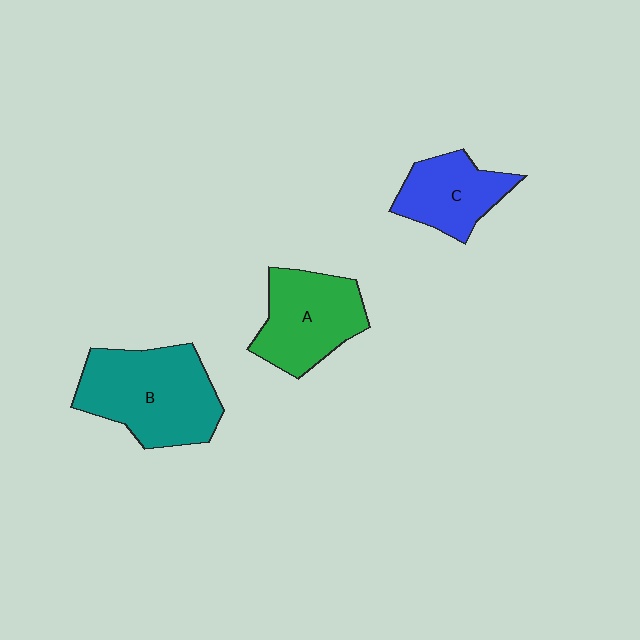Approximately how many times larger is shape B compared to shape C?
Approximately 1.7 times.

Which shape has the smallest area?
Shape C (blue).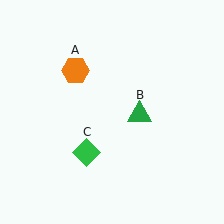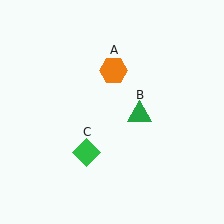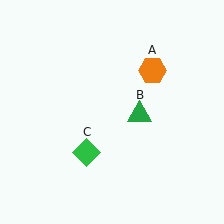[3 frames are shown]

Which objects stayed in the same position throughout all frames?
Green triangle (object B) and green diamond (object C) remained stationary.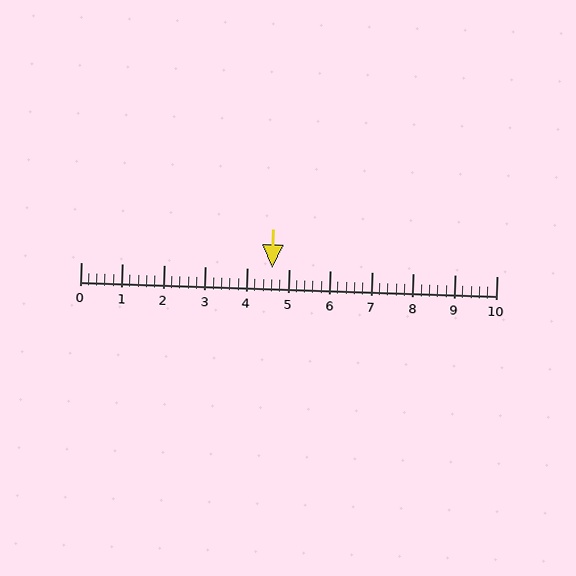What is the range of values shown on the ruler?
The ruler shows values from 0 to 10.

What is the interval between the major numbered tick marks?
The major tick marks are spaced 1 units apart.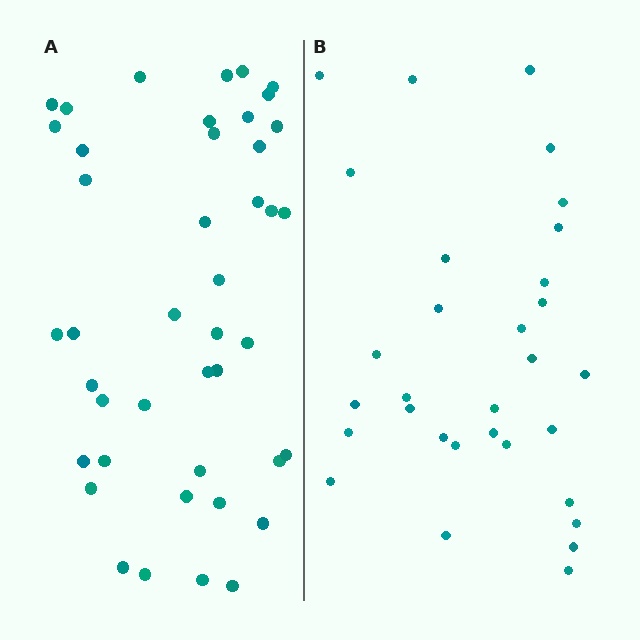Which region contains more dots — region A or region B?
Region A (the left region) has more dots.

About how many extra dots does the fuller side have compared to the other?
Region A has roughly 12 or so more dots than region B.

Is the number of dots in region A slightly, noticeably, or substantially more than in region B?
Region A has noticeably more, but not dramatically so. The ratio is roughly 1.4 to 1.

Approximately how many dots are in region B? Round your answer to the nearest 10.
About 30 dots. (The exact count is 31, which rounds to 30.)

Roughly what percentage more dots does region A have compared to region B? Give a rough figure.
About 40% more.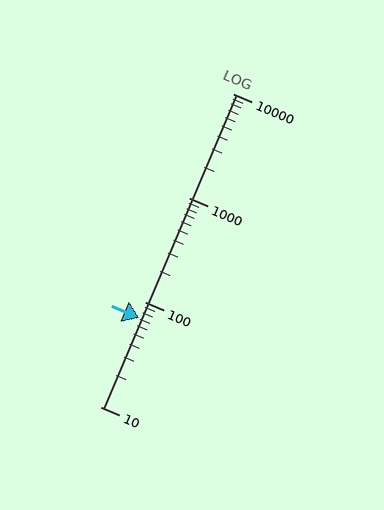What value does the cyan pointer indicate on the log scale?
The pointer indicates approximately 71.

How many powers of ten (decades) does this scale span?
The scale spans 3 decades, from 10 to 10000.